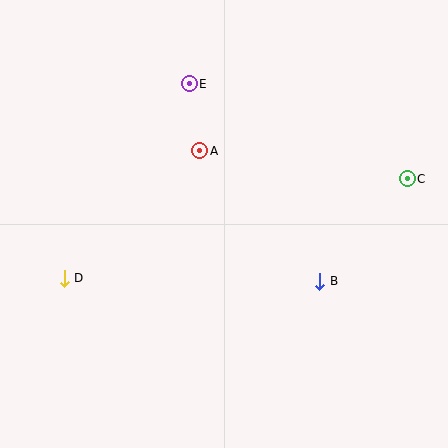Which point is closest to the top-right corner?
Point C is closest to the top-right corner.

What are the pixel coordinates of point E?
Point E is at (189, 84).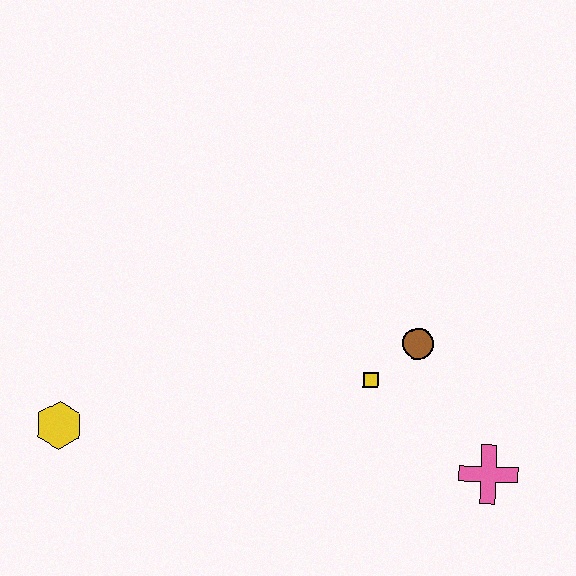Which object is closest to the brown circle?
The yellow square is closest to the brown circle.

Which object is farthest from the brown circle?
The yellow hexagon is farthest from the brown circle.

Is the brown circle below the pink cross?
No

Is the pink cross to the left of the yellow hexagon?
No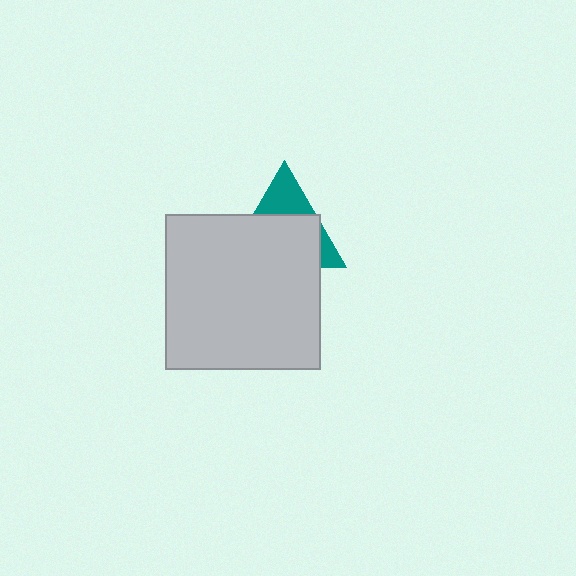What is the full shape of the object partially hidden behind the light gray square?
The partially hidden object is a teal triangle.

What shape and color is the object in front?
The object in front is a light gray square.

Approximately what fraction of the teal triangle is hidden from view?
Roughly 67% of the teal triangle is hidden behind the light gray square.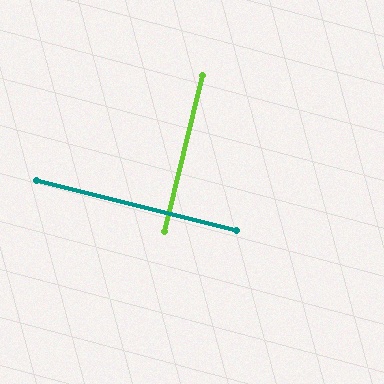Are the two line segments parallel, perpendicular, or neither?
Perpendicular — they meet at approximately 90°.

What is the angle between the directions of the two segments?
Approximately 90 degrees.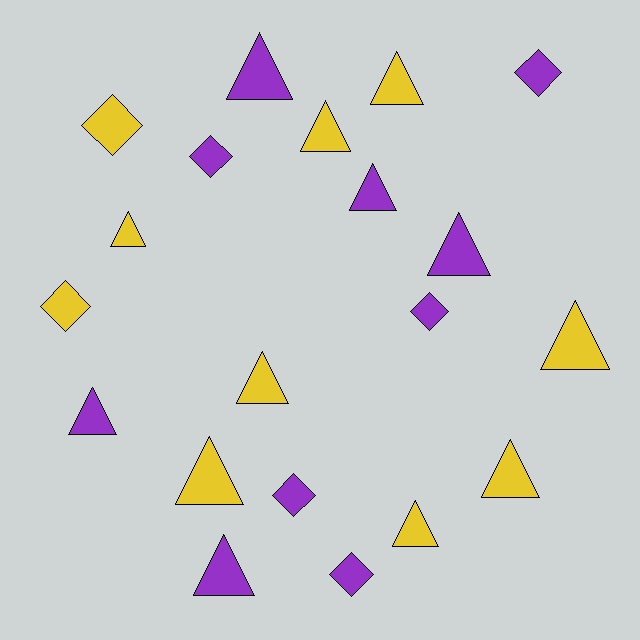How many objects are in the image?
There are 20 objects.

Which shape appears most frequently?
Triangle, with 13 objects.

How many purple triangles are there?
There are 5 purple triangles.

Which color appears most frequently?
Yellow, with 10 objects.